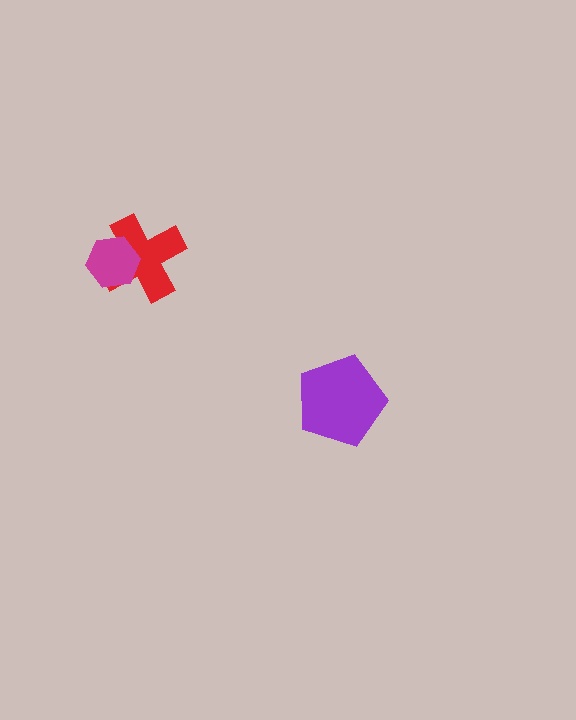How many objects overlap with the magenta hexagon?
1 object overlaps with the magenta hexagon.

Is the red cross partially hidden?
Yes, it is partially covered by another shape.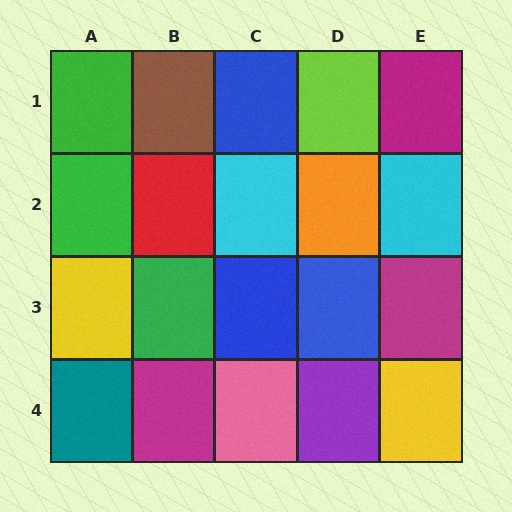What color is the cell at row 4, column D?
Purple.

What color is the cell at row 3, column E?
Magenta.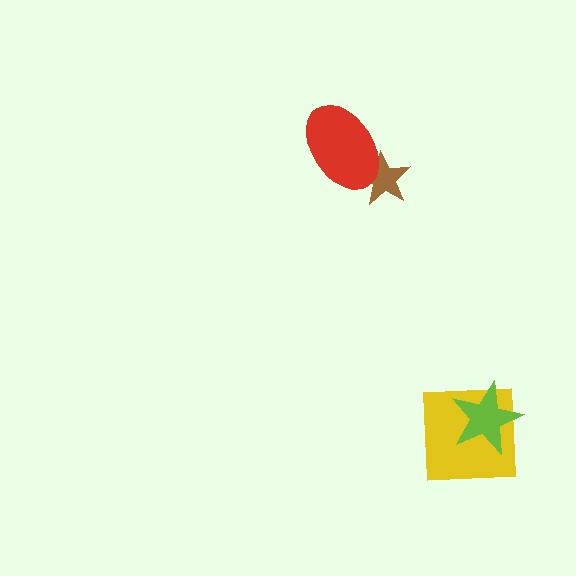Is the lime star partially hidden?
No, no other shape covers it.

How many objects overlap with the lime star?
1 object overlaps with the lime star.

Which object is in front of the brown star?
The red ellipse is in front of the brown star.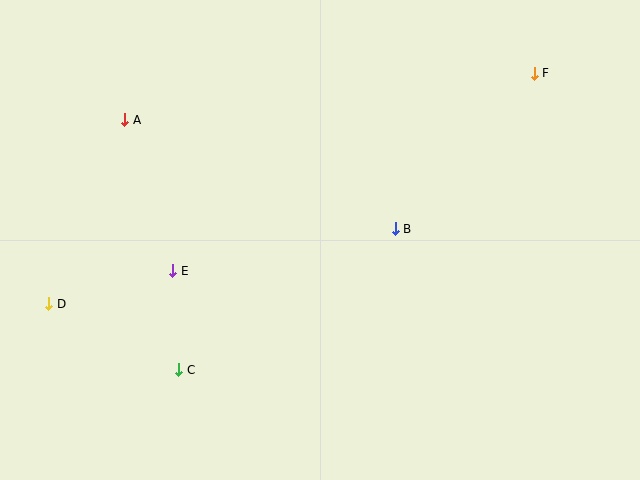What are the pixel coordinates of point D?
Point D is at (49, 304).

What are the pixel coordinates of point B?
Point B is at (395, 229).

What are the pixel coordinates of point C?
Point C is at (179, 370).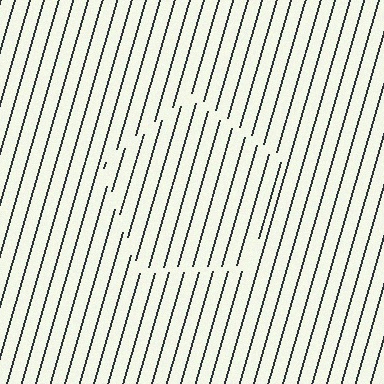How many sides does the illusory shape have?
5 sides — the line-ends trace a pentagon.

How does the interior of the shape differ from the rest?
The interior of the shape contains the same grating, shifted by half a period — the contour is defined by the phase discontinuity where line-ends from the inner and outer gratings abut.